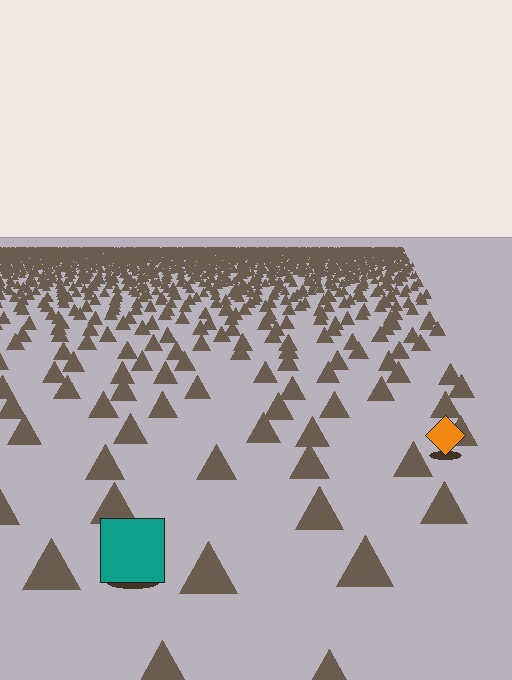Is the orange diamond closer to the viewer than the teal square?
No. The teal square is closer — you can tell from the texture gradient: the ground texture is coarser near it.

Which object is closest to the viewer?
The teal square is closest. The texture marks near it are larger and more spread out.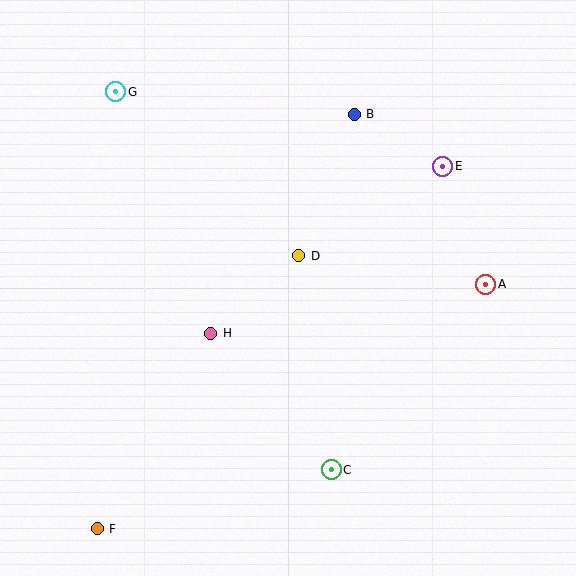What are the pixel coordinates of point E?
Point E is at (443, 166).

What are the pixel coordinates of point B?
Point B is at (354, 114).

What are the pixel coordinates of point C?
Point C is at (331, 470).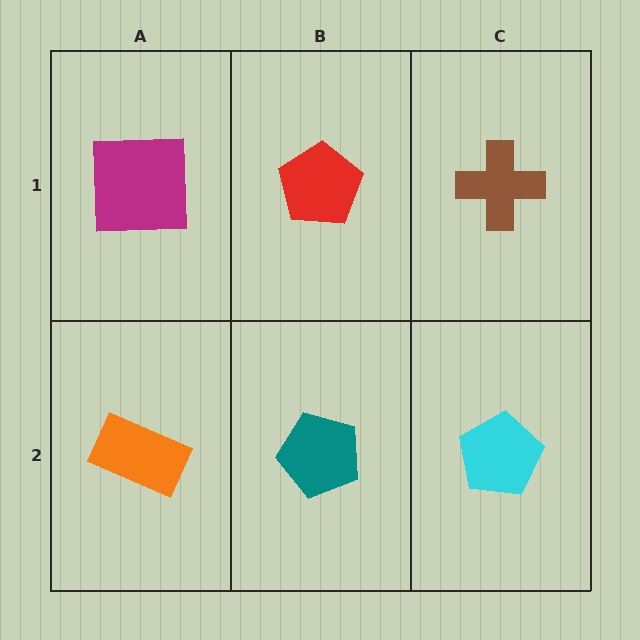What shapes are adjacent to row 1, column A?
An orange rectangle (row 2, column A), a red pentagon (row 1, column B).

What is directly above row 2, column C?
A brown cross.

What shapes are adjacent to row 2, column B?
A red pentagon (row 1, column B), an orange rectangle (row 2, column A), a cyan pentagon (row 2, column C).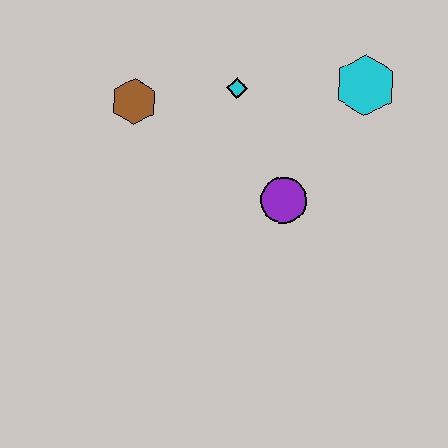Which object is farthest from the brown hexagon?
The cyan hexagon is farthest from the brown hexagon.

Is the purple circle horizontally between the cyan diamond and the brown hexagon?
No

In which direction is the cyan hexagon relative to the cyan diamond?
The cyan hexagon is to the right of the cyan diamond.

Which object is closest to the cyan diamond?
The brown hexagon is closest to the cyan diamond.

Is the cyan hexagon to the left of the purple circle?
No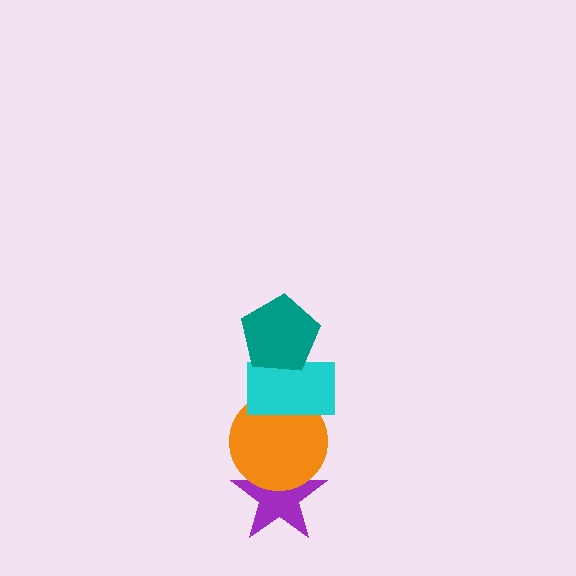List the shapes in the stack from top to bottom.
From top to bottom: the teal pentagon, the cyan rectangle, the orange circle, the purple star.